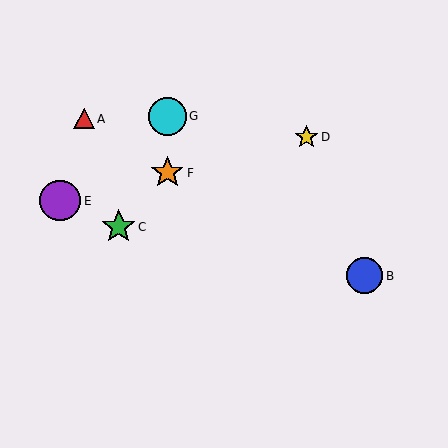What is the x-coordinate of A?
Object A is at x≈84.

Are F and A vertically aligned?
No, F is at x≈167 and A is at x≈84.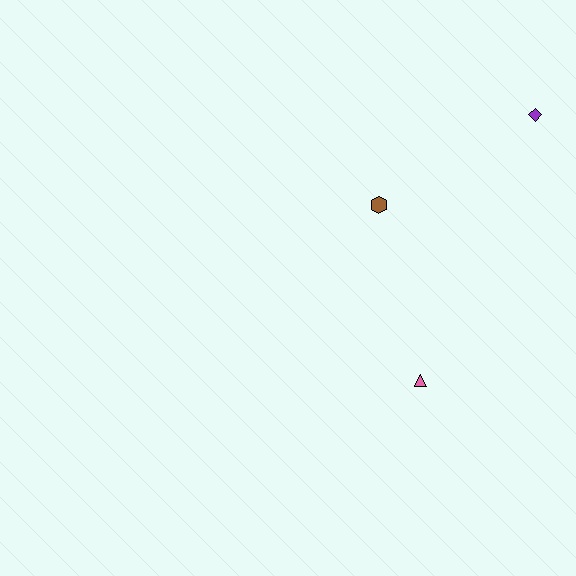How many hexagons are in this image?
There is 1 hexagon.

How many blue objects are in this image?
There are no blue objects.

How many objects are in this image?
There are 3 objects.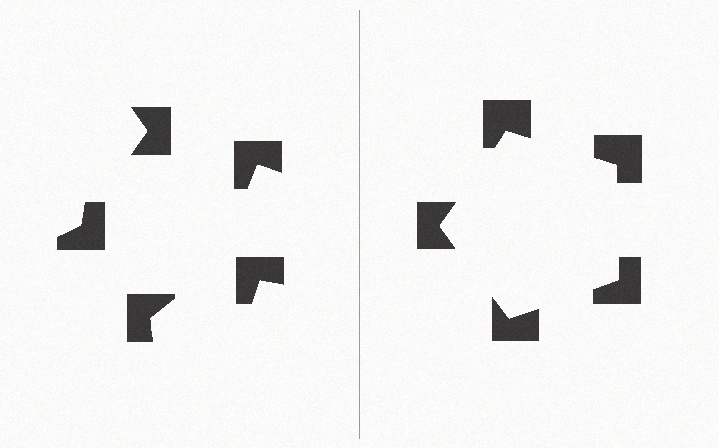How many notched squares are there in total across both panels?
10 — 5 on each side.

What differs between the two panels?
The notched squares are positioned identically on both sides; only the wedge orientations differ. On the right they align to a pentagon; on the left they are misaligned.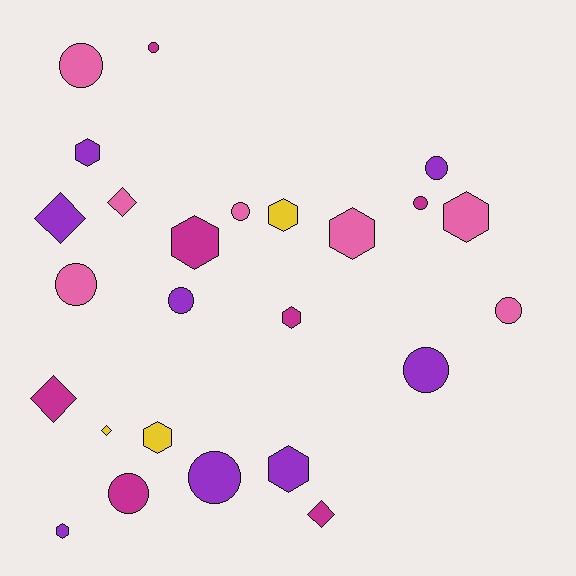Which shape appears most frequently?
Circle, with 11 objects.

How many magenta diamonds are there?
There are 2 magenta diamonds.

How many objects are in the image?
There are 25 objects.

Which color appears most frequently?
Purple, with 8 objects.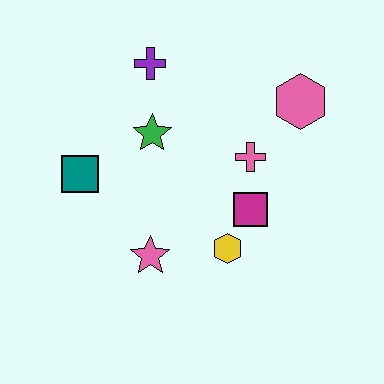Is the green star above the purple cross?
No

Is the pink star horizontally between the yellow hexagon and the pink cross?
No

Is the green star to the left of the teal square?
No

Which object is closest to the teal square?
The green star is closest to the teal square.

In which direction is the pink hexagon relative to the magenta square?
The pink hexagon is above the magenta square.